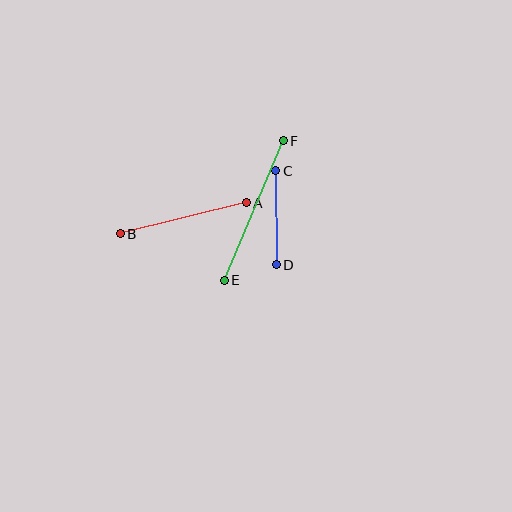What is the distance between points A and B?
The distance is approximately 130 pixels.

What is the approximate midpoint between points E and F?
The midpoint is at approximately (254, 211) pixels.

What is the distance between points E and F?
The distance is approximately 152 pixels.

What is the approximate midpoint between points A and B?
The midpoint is at approximately (183, 218) pixels.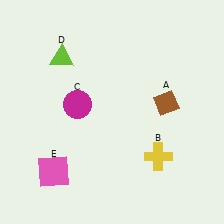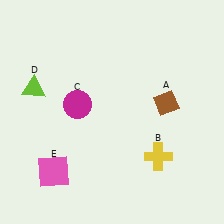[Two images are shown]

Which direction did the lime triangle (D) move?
The lime triangle (D) moved down.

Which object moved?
The lime triangle (D) moved down.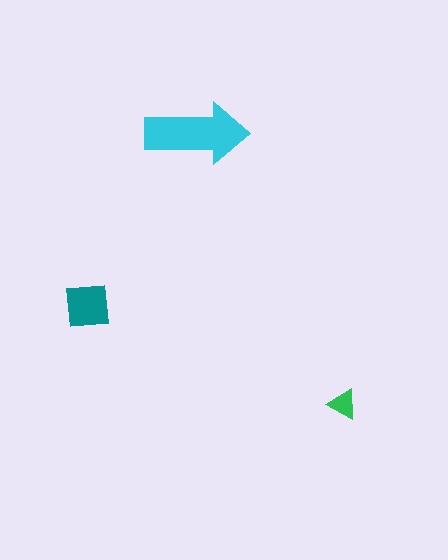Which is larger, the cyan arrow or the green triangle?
The cyan arrow.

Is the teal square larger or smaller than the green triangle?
Larger.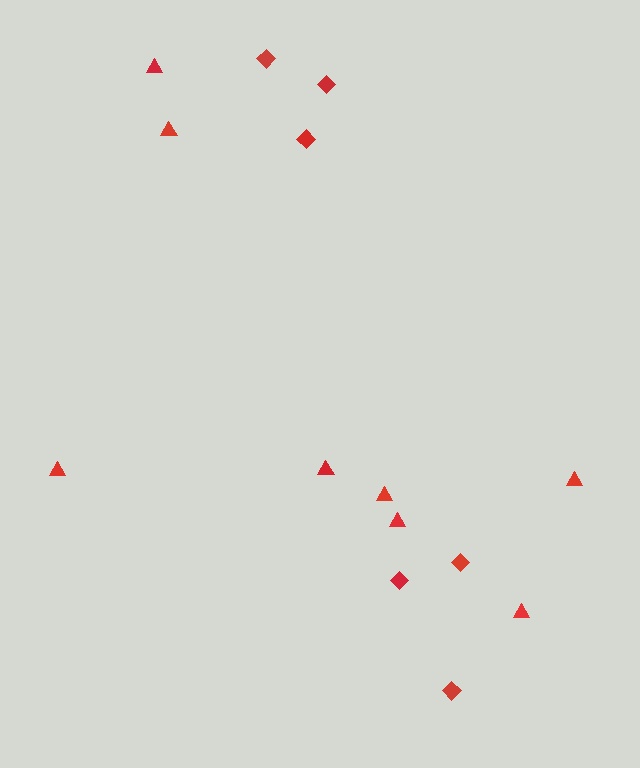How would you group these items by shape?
There are 2 groups: one group of diamonds (6) and one group of triangles (8).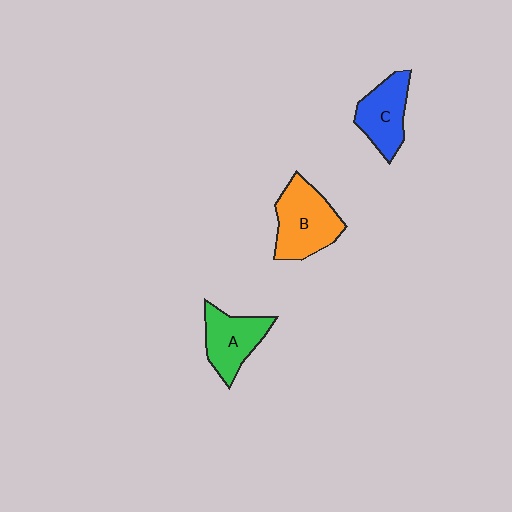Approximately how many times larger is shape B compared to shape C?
Approximately 1.3 times.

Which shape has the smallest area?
Shape C (blue).